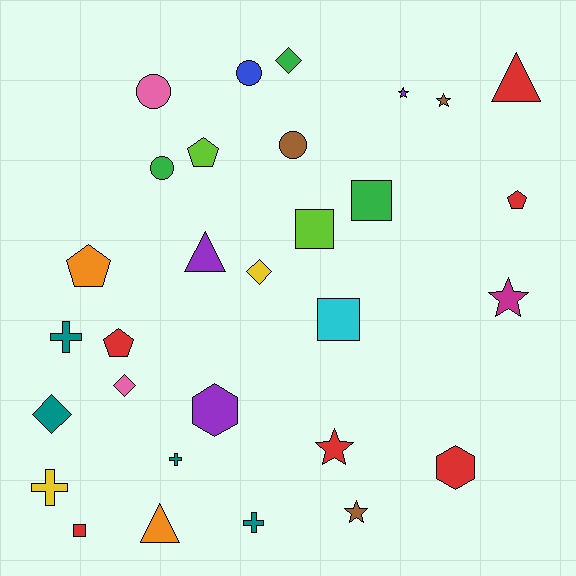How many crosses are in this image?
There are 4 crosses.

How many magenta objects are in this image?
There is 1 magenta object.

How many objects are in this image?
There are 30 objects.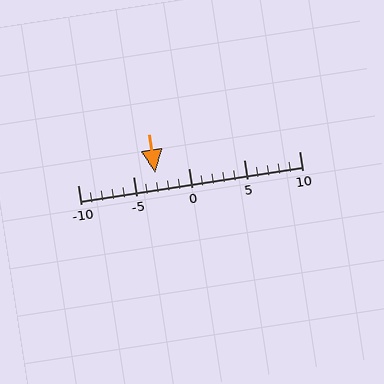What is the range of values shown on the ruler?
The ruler shows values from -10 to 10.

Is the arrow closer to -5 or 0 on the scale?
The arrow is closer to -5.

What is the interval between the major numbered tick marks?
The major tick marks are spaced 5 units apart.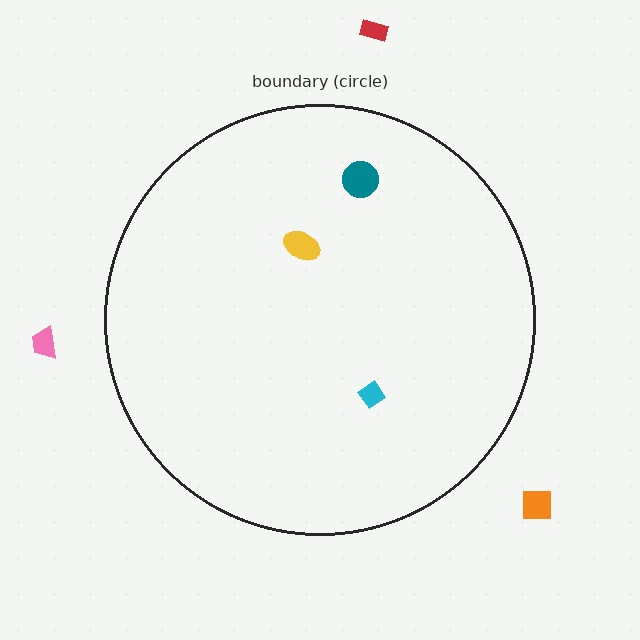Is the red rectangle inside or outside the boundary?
Outside.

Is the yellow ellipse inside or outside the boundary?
Inside.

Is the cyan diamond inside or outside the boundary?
Inside.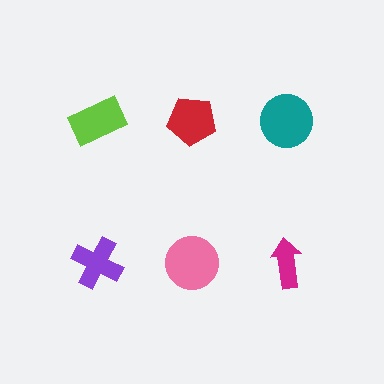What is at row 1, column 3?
A teal circle.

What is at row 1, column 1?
A lime rectangle.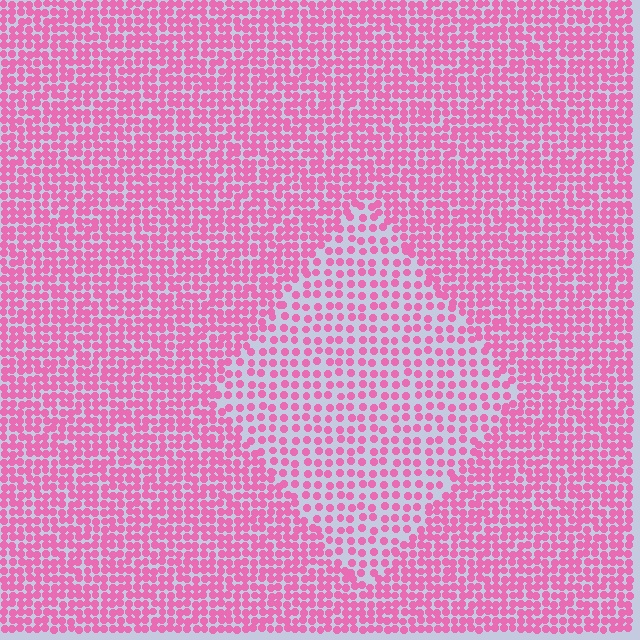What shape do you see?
I see a diamond.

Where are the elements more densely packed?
The elements are more densely packed outside the diamond boundary.